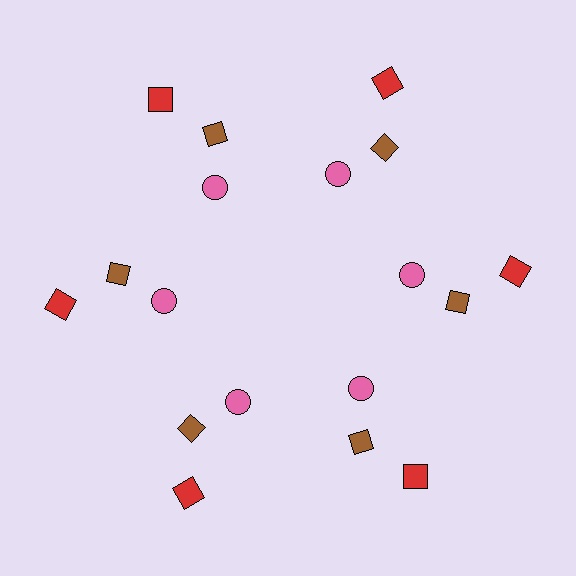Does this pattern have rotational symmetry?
Yes, this pattern has 6-fold rotational symmetry. It looks the same after rotating 60 degrees around the center.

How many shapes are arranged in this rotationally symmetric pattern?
There are 18 shapes, arranged in 6 groups of 3.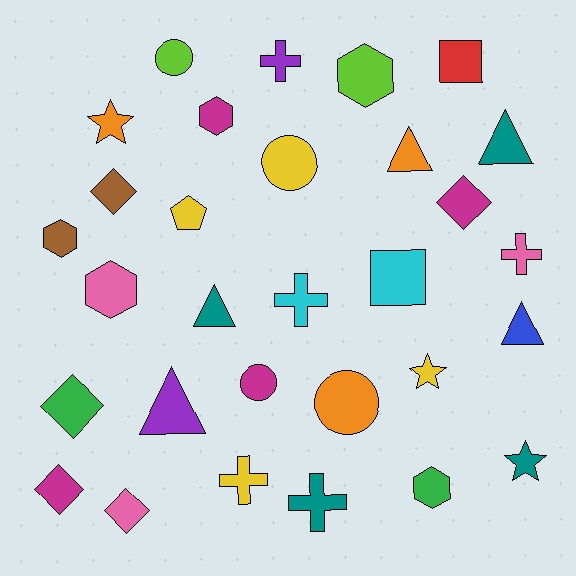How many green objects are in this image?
There are 2 green objects.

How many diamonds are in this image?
There are 5 diamonds.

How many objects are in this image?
There are 30 objects.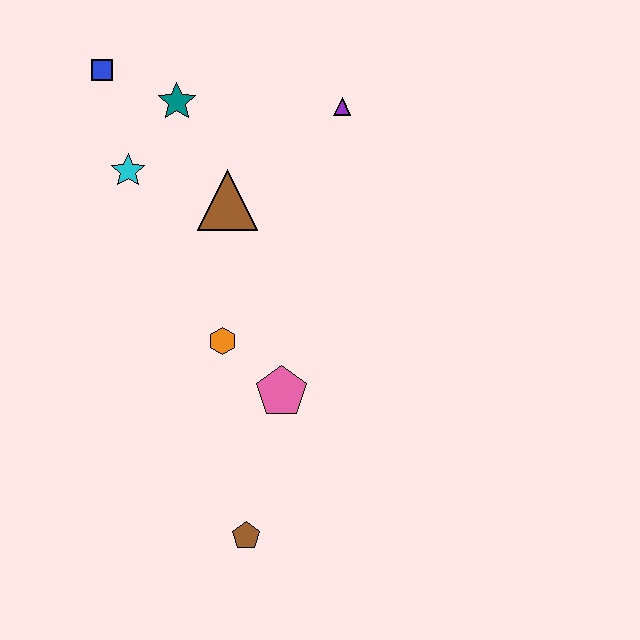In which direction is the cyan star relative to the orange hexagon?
The cyan star is above the orange hexagon.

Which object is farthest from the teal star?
The brown pentagon is farthest from the teal star.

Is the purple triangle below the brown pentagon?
No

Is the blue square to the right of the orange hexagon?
No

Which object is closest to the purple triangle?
The brown triangle is closest to the purple triangle.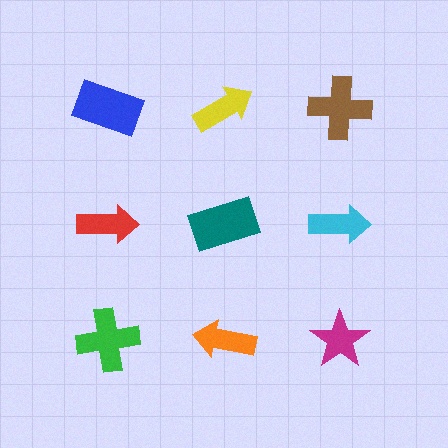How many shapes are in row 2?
3 shapes.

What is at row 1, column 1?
A blue rectangle.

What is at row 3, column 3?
A magenta star.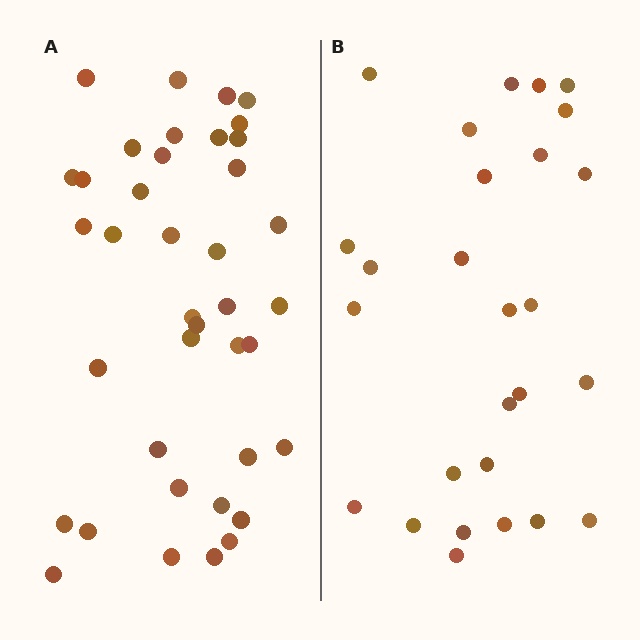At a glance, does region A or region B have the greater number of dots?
Region A (the left region) has more dots.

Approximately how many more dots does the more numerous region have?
Region A has roughly 12 or so more dots than region B.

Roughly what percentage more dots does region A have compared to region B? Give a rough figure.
About 45% more.